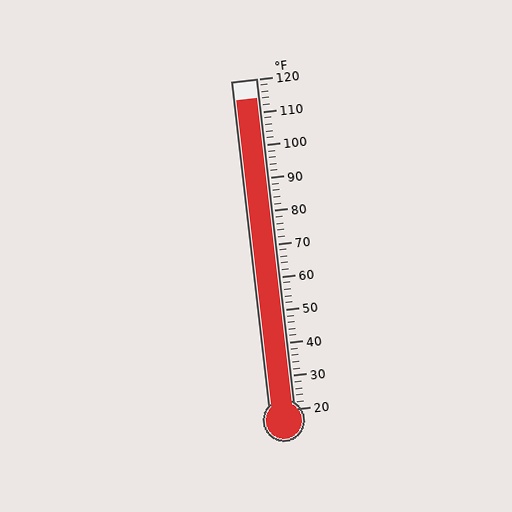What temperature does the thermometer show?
The thermometer shows approximately 114°F.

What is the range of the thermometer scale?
The thermometer scale ranges from 20°F to 120°F.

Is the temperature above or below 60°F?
The temperature is above 60°F.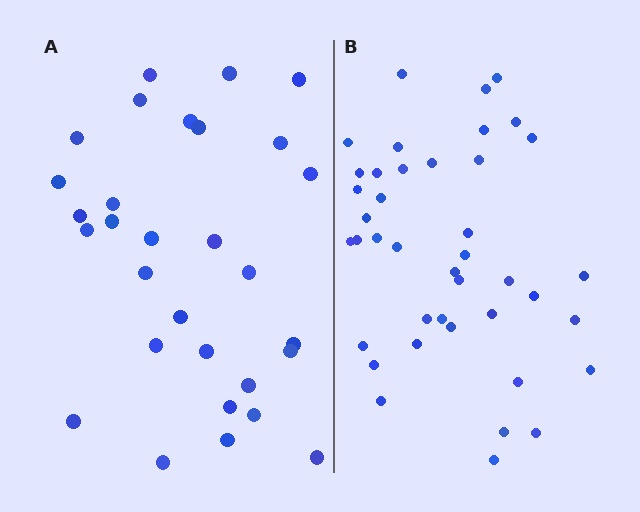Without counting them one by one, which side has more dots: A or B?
Region B (the right region) has more dots.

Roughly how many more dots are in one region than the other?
Region B has roughly 12 or so more dots than region A.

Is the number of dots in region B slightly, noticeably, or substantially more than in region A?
Region B has noticeably more, but not dramatically so. The ratio is roughly 1.4 to 1.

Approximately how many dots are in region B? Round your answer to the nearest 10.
About 40 dots. (The exact count is 41, which rounds to 40.)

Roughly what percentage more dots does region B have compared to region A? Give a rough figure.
About 35% more.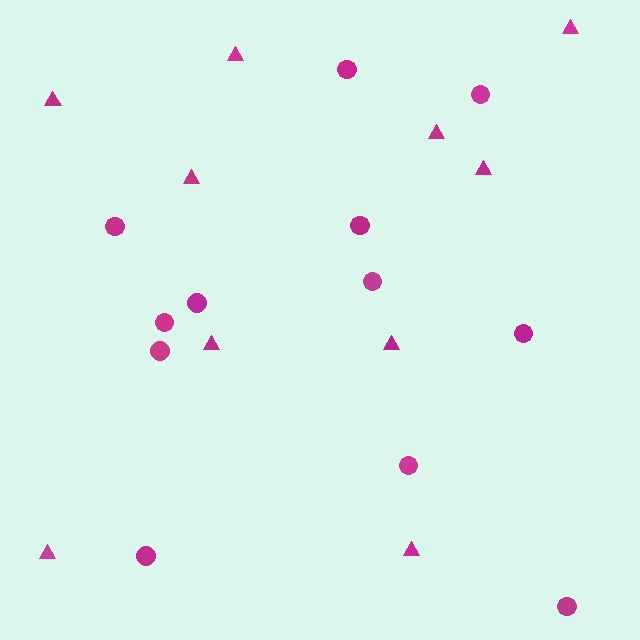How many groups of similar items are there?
There are 2 groups: one group of circles (12) and one group of triangles (10).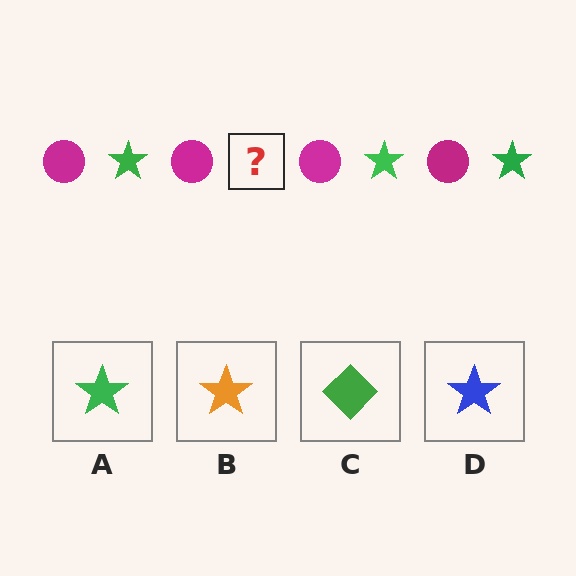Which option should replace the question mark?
Option A.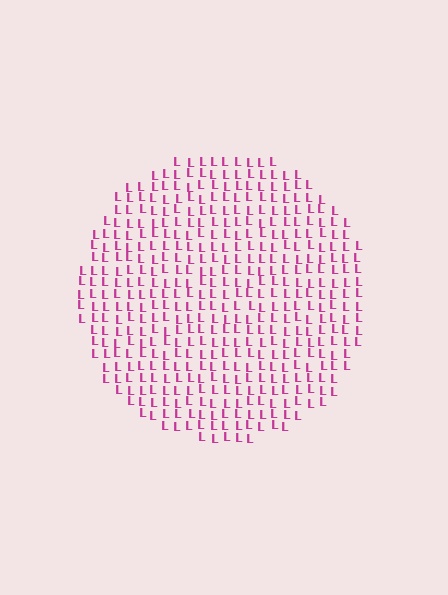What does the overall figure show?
The overall figure shows a circle.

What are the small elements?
The small elements are letter L's.